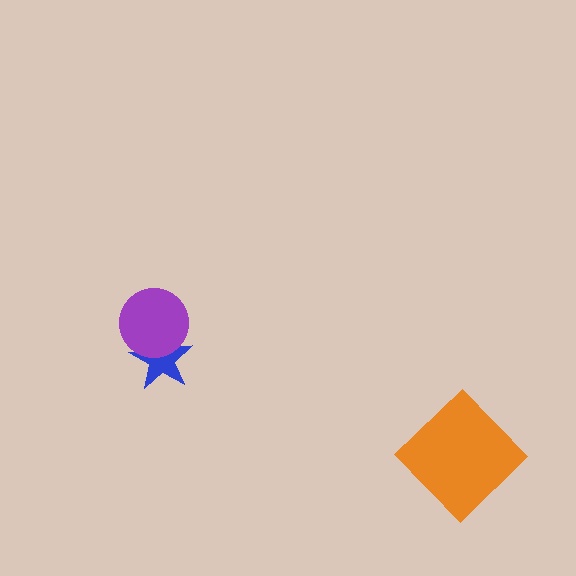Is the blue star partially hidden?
Yes, it is partially covered by another shape.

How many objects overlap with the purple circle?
1 object overlaps with the purple circle.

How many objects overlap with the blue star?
1 object overlaps with the blue star.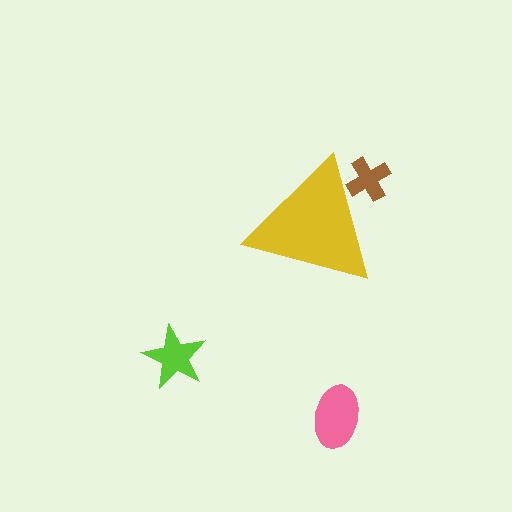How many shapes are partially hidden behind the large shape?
1 shape is partially hidden.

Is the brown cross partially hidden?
Yes, the brown cross is partially hidden behind the yellow triangle.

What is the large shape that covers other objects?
A yellow triangle.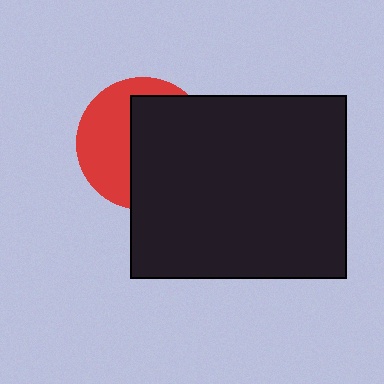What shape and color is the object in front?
The object in front is a black rectangle.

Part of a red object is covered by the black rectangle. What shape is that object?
It is a circle.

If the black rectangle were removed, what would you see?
You would see the complete red circle.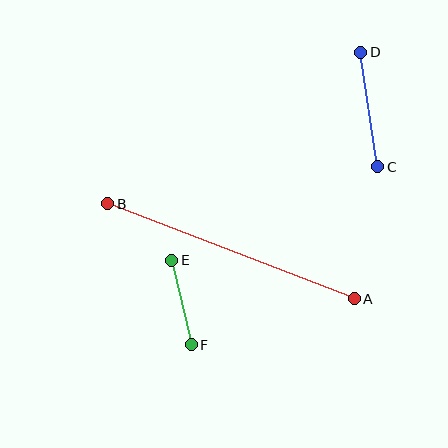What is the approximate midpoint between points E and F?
The midpoint is at approximately (181, 303) pixels.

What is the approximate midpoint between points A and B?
The midpoint is at approximately (231, 251) pixels.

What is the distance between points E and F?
The distance is approximately 87 pixels.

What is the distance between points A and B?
The distance is approximately 264 pixels.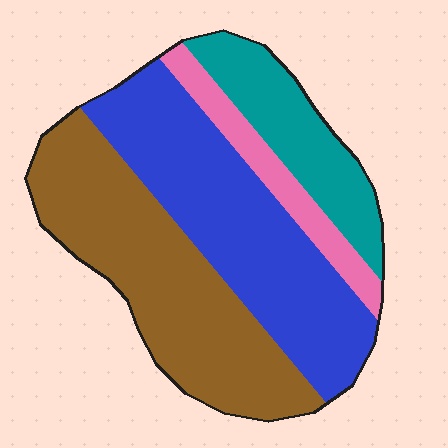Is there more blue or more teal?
Blue.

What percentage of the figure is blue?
Blue covers roughly 35% of the figure.